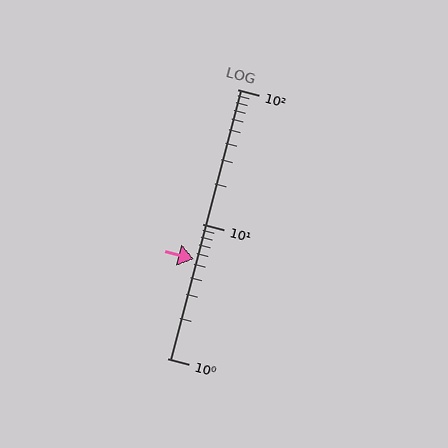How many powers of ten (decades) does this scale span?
The scale spans 2 decades, from 1 to 100.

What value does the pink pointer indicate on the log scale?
The pointer indicates approximately 5.5.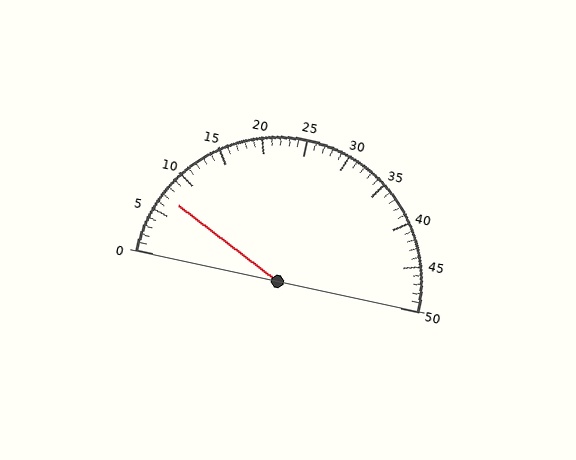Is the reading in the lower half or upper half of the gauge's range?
The reading is in the lower half of the range (0 to 50).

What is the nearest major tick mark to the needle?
The nearest major tick mark is 5.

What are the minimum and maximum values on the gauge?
The gauge ranges from 0 to 50.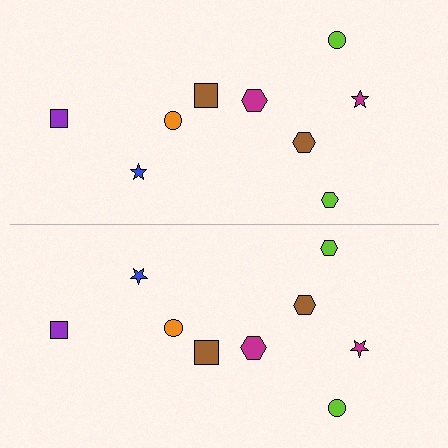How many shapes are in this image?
There are 18 shapes in this image.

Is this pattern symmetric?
Yes, this pattern has bilateral (reflection) symmetry.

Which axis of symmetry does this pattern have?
The pattern has a horizontal axis of symmetry running through the center of the image.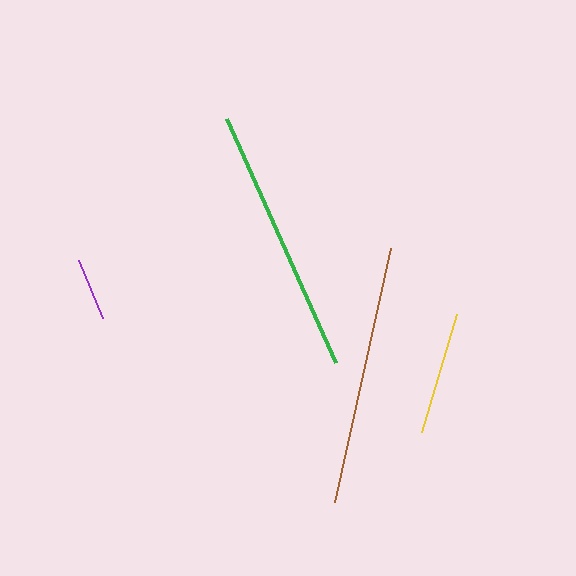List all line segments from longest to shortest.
From longest to shortest: green, brown, yellow, purple.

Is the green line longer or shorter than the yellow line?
The green line is longer than the yellow line.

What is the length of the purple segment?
The purple segment is approximately 62 pixels long.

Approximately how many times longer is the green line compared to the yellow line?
The green line is approximately 2.2 times the length of the yellow line.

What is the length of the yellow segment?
The yellow segment is approximately 123 pixels long.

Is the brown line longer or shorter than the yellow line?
The brown line is longer than the yellow line.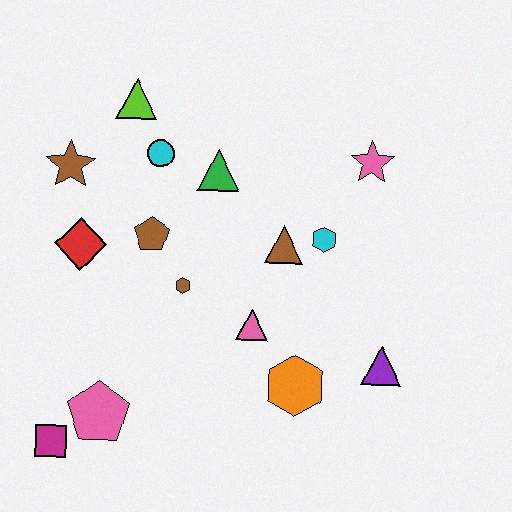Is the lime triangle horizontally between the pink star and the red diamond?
Yes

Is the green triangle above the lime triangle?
No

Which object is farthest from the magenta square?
The pink star is farthest from the magenta square.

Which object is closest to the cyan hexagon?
The brown triangle is closest to the cyan hexagon.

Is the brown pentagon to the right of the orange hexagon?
No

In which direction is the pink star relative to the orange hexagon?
The pink star is above the orange hexagon.